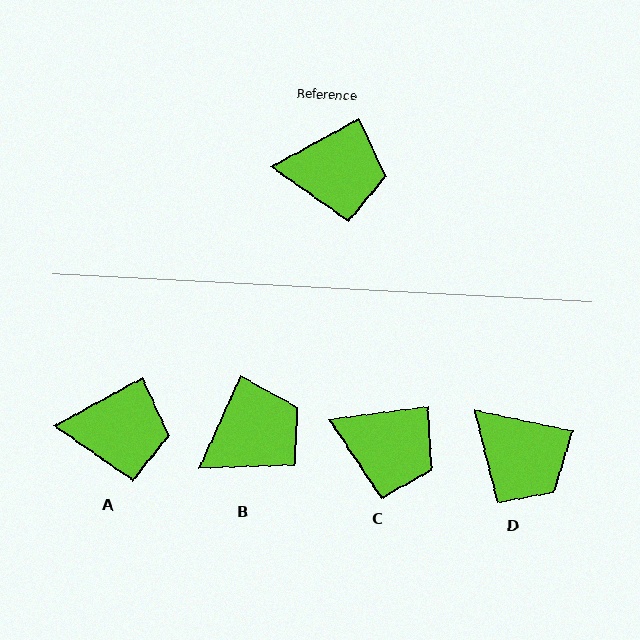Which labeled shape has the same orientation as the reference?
A.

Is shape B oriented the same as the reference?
No, it is off by about 37 degrees.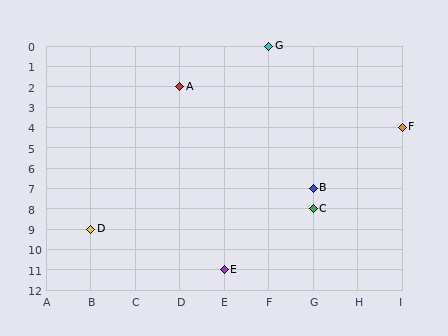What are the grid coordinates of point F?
Point F is at grid coordinates (I, 4).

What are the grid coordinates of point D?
Point D is at grid coordinates (B, 9).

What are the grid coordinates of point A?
Point A is at grid coordinates (D, 2).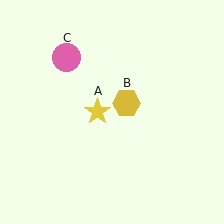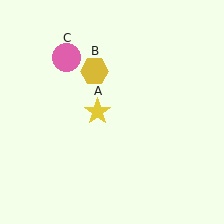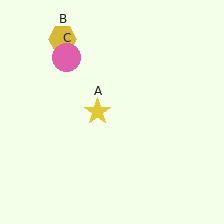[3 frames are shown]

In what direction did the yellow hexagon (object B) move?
The yellow hexagon (object B) moved up and to the left.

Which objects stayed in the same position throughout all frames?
Yellow star (object A) and pink circle (object C) remained stationary.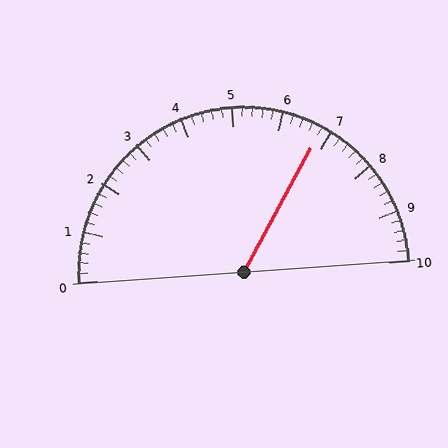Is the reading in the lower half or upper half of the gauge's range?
The reading is in the upper half of the range (0 to 10).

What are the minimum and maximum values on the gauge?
The gauge ranges from 0 to 10.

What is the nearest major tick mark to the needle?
The nearest major tick mark is 7.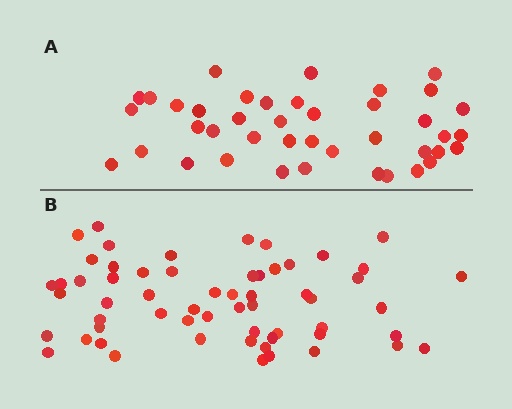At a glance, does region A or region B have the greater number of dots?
Region B (the bottom region) has more dots.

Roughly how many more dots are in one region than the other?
Region B has approximately 20 more dots than region A.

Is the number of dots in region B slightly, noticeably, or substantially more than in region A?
Region B has noticeably more, but not dramatically so. The ratio is roughly 1.4 to 1.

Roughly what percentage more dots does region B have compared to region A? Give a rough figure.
About 45% more.